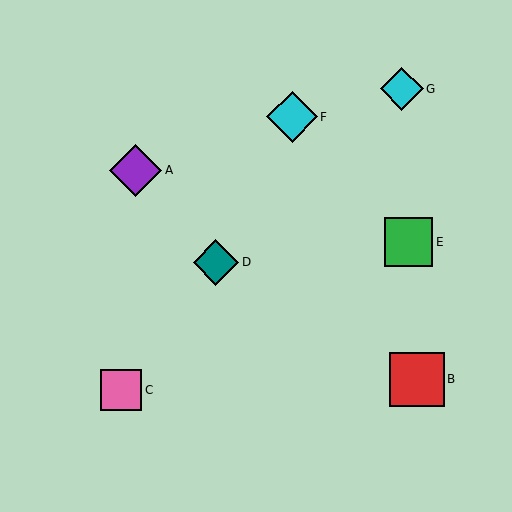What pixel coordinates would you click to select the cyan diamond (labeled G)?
Click at (402, 89) to select the cyan diamond G.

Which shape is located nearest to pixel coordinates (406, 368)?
The red square (labeled B) at (417, 379) is nearest to that location.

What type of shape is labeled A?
Shape A is a purple diamond.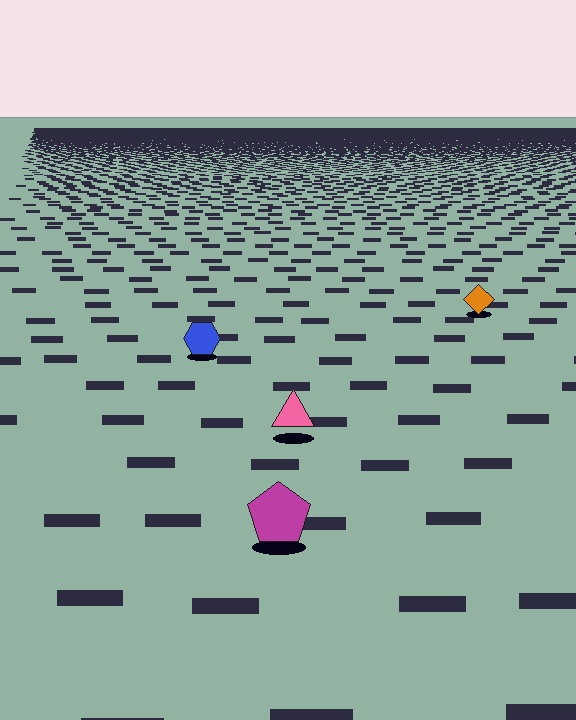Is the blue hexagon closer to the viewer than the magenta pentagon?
No. The magenta pentagon is closer — you can tell from the texture gradient: the ground texture is coarser near it.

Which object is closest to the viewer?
The magenta pentagon is closest. The texture marks near it are larger and more spread out.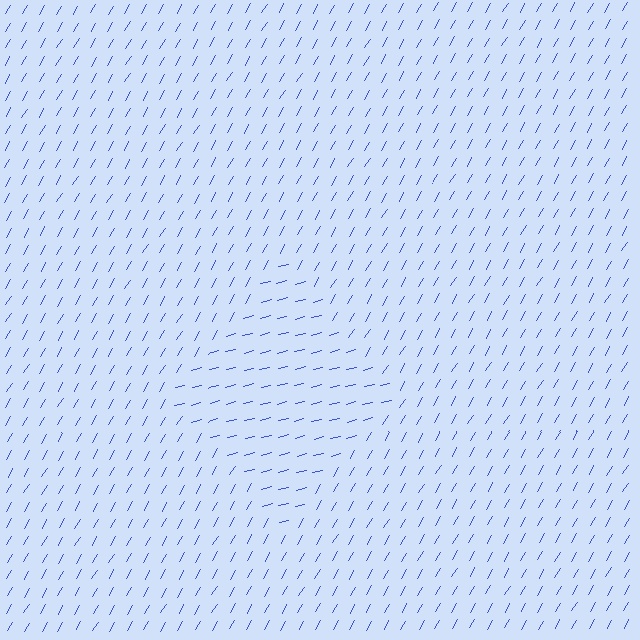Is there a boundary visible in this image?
Yes, there is a texture boundary formed by a change in line orientation.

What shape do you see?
I see a diamond.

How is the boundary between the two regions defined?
The boundary is defined purely by a change in line orientation (approximately 45 degrees difference). All lines are the same color and thickness.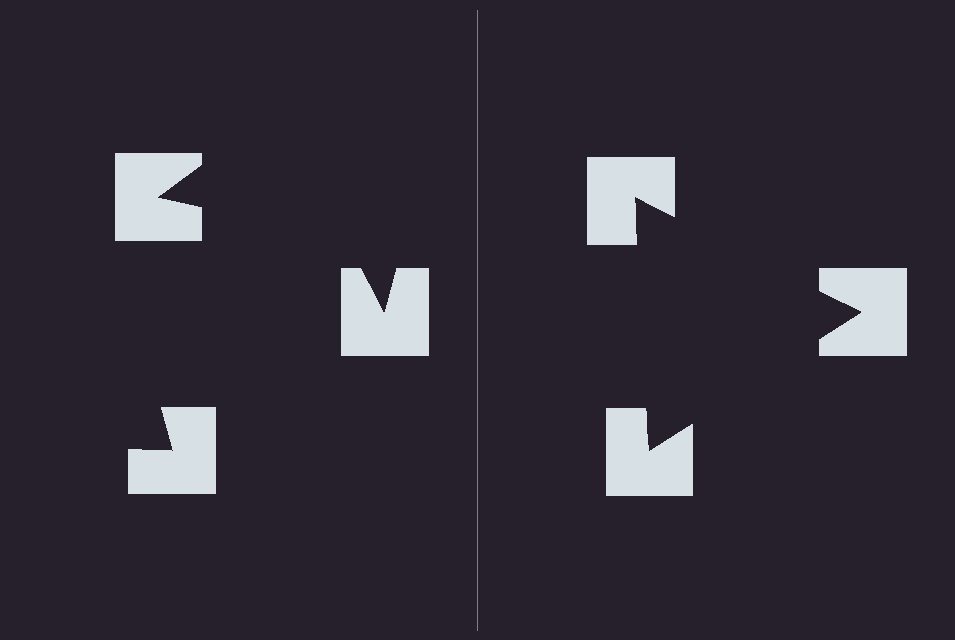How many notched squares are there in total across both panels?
6 — 3 on each side.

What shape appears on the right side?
An illusory triangle.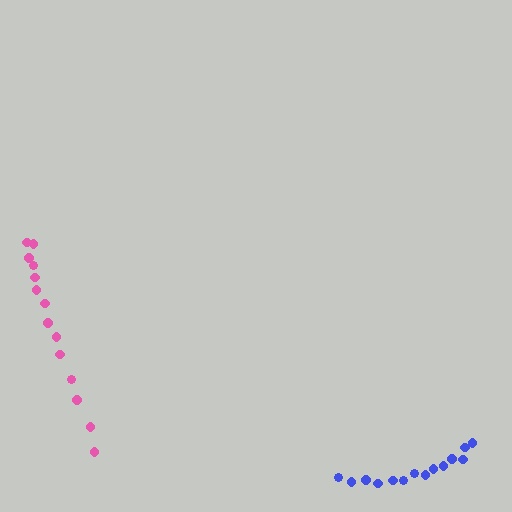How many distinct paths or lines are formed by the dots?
There are 2 distinct paths.